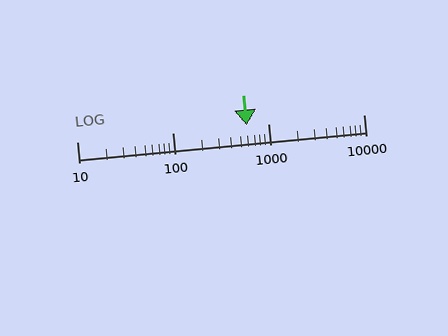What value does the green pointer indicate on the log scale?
The pointer indicates approximately 600.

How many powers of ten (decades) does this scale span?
The scale spans 3 decades, from 10 to 10000.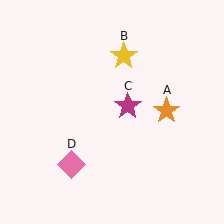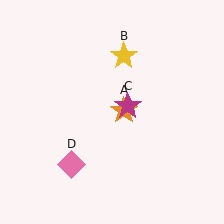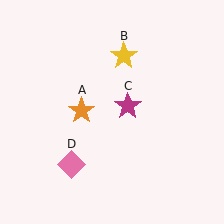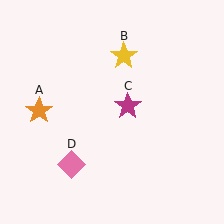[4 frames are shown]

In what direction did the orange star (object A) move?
The orange star (object A) moved left.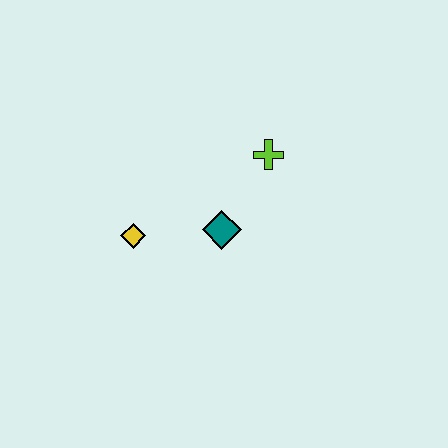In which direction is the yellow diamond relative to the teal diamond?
The yellow diamond is to the left of the teal diamond.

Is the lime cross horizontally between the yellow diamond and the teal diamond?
No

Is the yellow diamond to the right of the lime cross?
No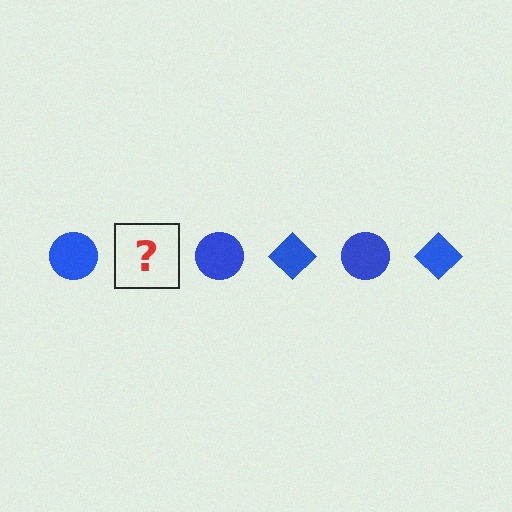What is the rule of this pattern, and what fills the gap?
The rule is that the pattern cycles through circle, diamond shapes in blue. The gap should be filled with a blue diamond.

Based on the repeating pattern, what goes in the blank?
The blank should be a blue diamond.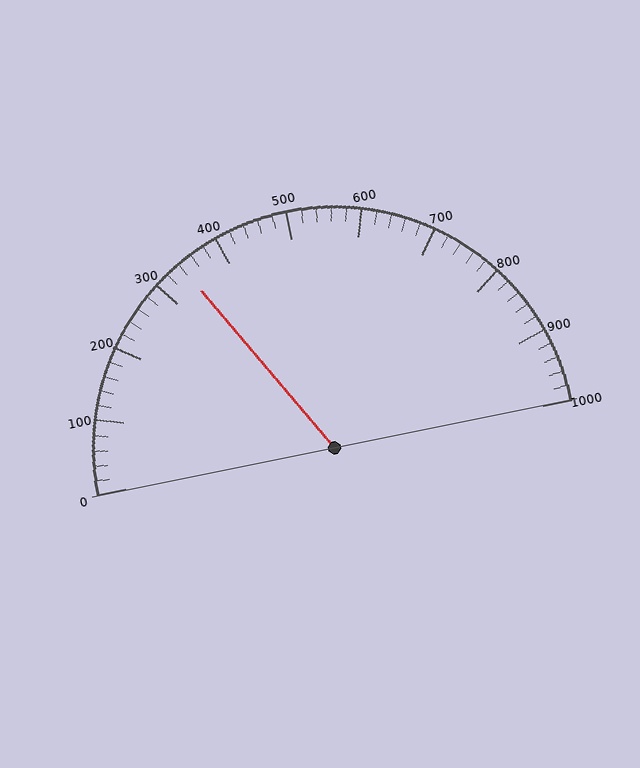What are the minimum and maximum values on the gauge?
The gauge ranges from 0 to 1000.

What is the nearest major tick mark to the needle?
The nearest major tick mark is 300.